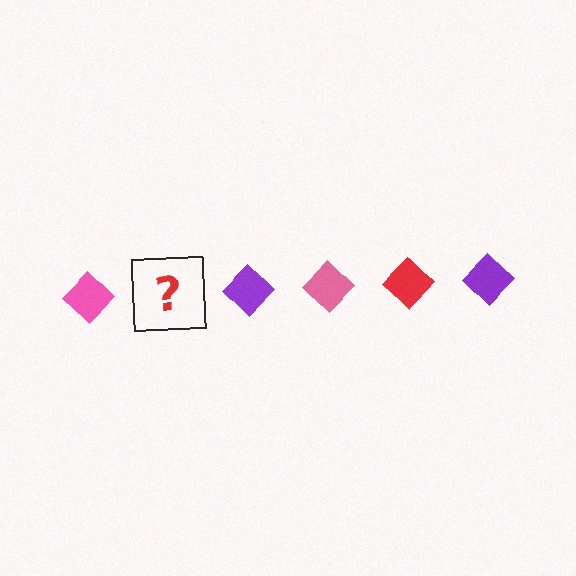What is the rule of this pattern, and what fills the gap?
The rule is that the pattern cycles through pink, red, purple diamonds. The gap should be filled with a red diamond.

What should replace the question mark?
The question mark should be replaced with a red diamond.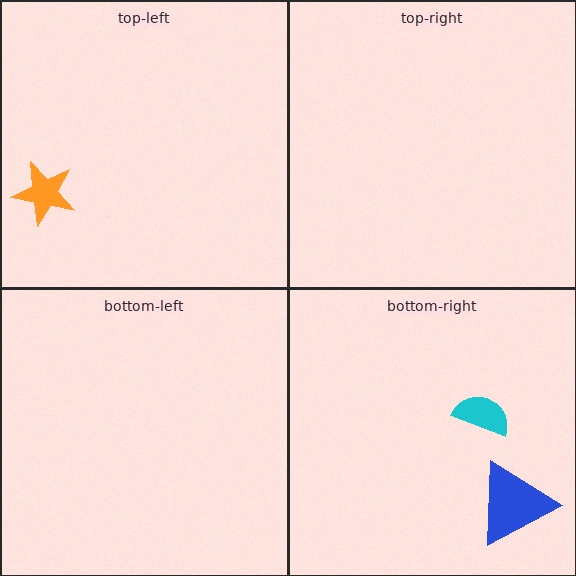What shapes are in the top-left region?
The orange star.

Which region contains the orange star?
The top-left region.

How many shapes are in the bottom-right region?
2.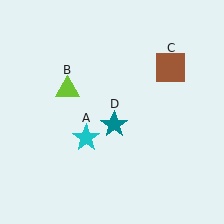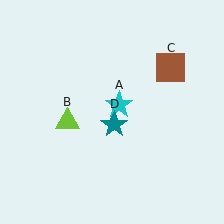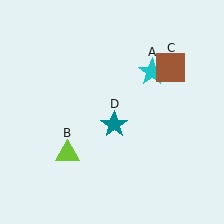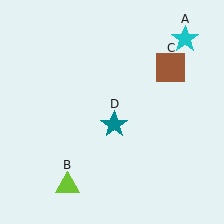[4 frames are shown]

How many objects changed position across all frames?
2 objects changed position: cyan star (object A), lime triangle (object B).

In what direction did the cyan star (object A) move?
The cyan star (object A) moved up and to the right.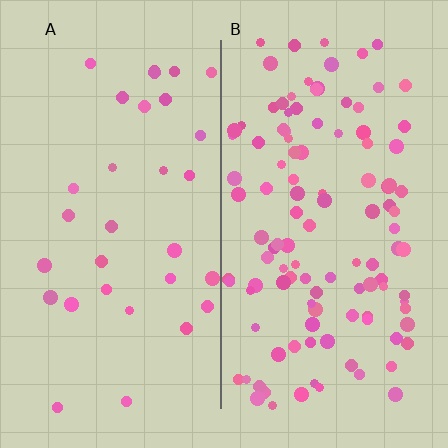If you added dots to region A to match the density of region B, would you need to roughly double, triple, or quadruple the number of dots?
Approximately quadruple.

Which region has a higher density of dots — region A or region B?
B (the right).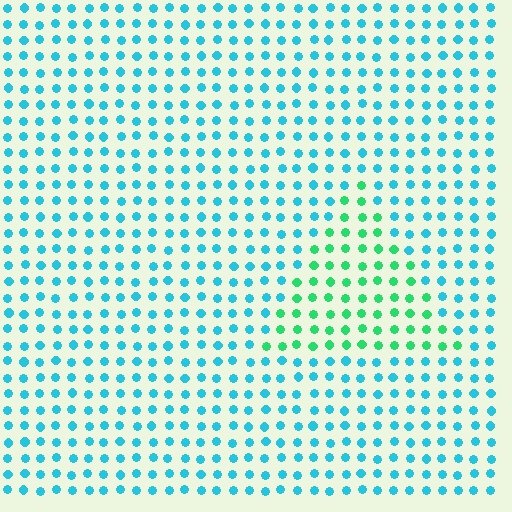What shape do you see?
I see a triangle.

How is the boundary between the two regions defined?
The boundary is defined purely by a slight shift in hue (about 45 degrees). Spacing, size, and orientation are identical on both sides.